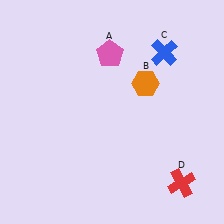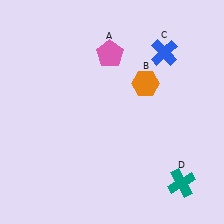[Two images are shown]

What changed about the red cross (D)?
In Image 1, D is red. In Image 2, it changed to teal.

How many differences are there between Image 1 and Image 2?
There is 1 difference between the two images.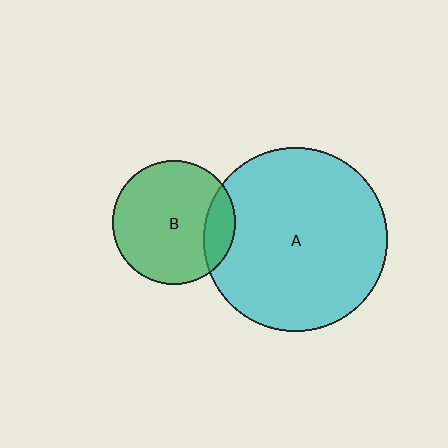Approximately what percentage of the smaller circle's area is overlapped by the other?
Approximately 15%.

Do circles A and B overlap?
Yes.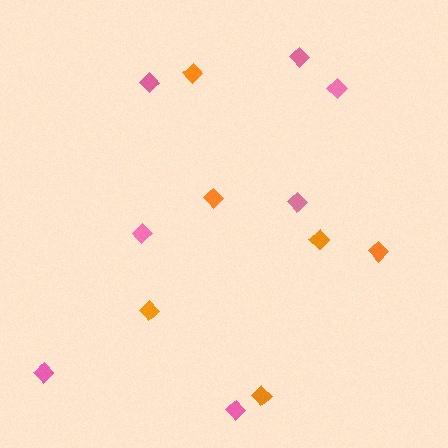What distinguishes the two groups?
There are 2 groups: one group of orange diamonds (6) and one group of pink diamonds (7).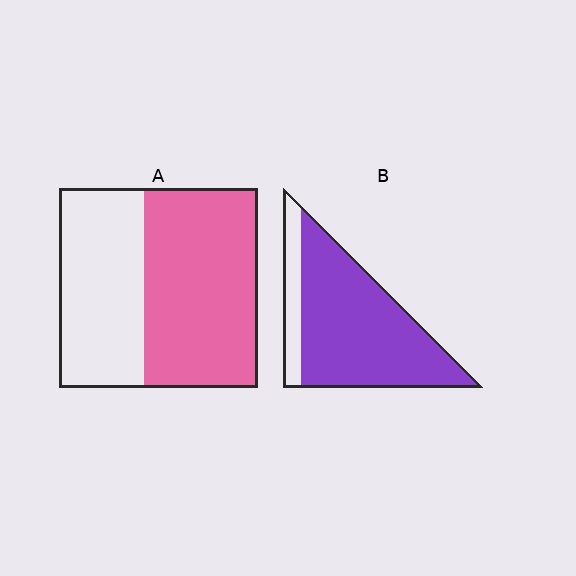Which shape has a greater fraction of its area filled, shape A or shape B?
Shape B.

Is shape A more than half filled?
Yes.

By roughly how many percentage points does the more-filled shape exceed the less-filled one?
By roughly 25 percentage points (B over A).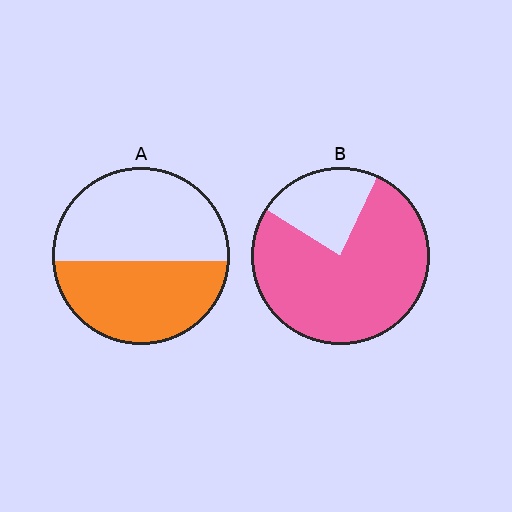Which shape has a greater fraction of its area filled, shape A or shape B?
Shape B.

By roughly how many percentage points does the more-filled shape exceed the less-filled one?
By roughly 30 percentage points (B over A).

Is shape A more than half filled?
Roughly half.